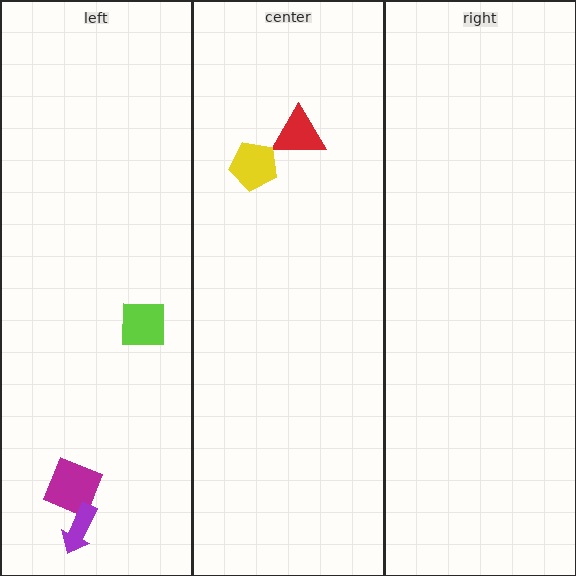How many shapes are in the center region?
2.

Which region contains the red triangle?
The center region.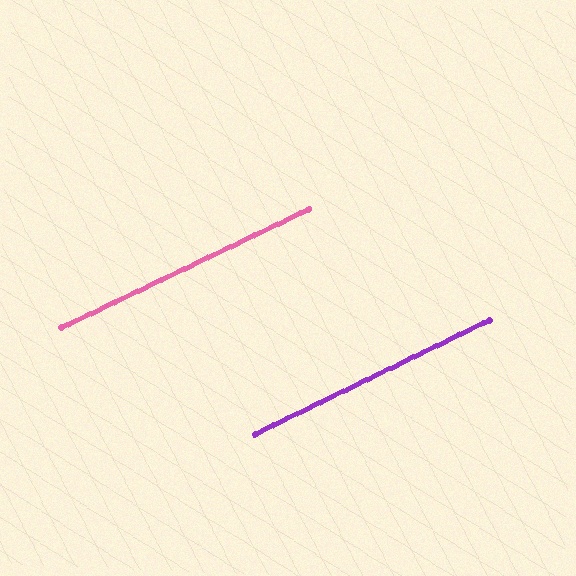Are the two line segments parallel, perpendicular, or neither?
Parallel — their directions differ by only 0.4°.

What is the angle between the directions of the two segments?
Approximately 0 degrees.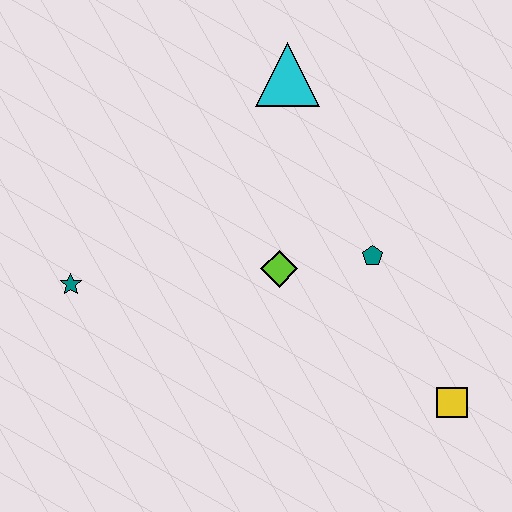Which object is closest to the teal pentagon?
The lime diamond is closest to the teal pentagon.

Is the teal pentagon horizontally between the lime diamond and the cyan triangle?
No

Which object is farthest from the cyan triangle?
The yellow square is farthest from the cyan triangle.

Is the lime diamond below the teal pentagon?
Yes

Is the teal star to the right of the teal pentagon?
No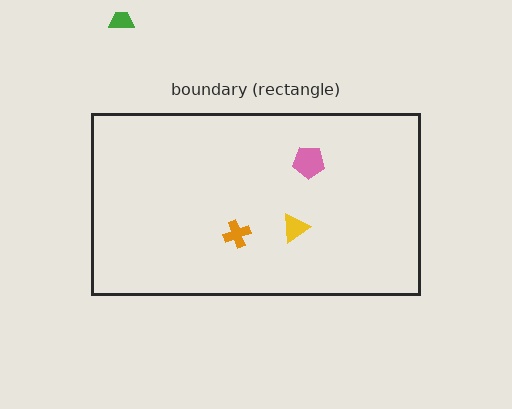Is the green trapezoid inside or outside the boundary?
Outside.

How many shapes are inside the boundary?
3 inside, 1 outside.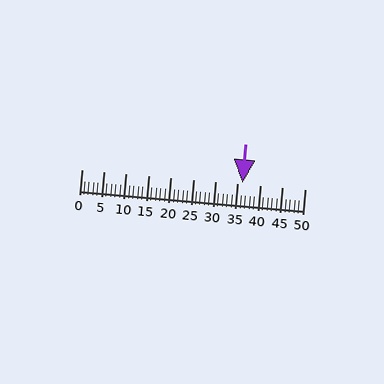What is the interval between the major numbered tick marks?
The major tick marks are spaced 5 units apart.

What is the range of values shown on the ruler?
The ruler shows values from 0 to 50.